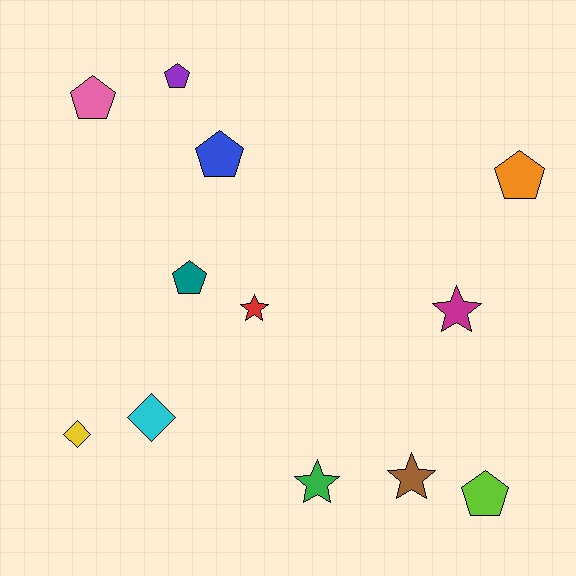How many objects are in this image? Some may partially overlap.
There are 12 objects.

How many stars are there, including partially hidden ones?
There are 4 stars.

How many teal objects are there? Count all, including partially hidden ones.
There is 1 teal object.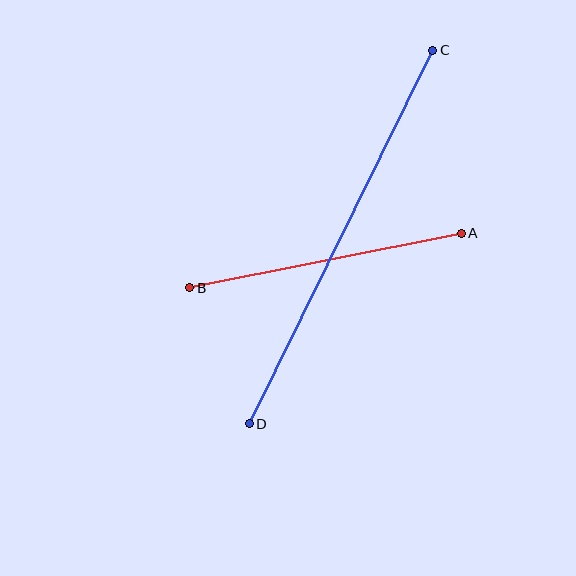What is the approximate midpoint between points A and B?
The midpoint is at approximately (325, 261) pixels.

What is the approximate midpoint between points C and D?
The midpoint is at approximately (341, 237) pixels.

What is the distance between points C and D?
The distance is approximately 416 pixels.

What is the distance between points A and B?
The distance is approximately 277 pixels.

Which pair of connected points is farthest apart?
Points C and D are farthest apart.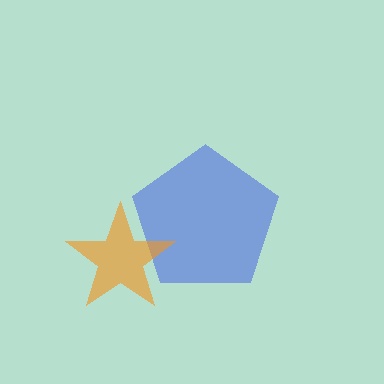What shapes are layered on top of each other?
The layered shapes are: a blue pentagon, an orange star.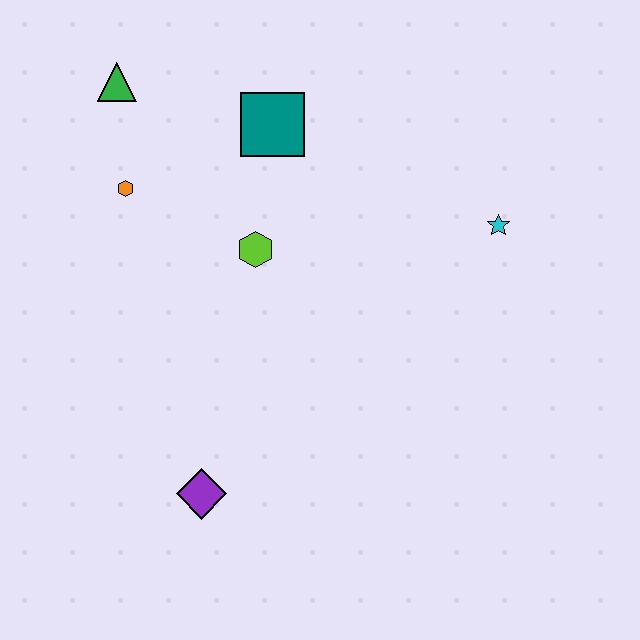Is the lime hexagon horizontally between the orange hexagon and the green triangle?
No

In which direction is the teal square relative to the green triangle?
The teal square is to the right of the green triangle.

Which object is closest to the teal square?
The lime hexagon is closest to the teal square.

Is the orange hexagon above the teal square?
No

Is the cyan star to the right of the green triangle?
Yes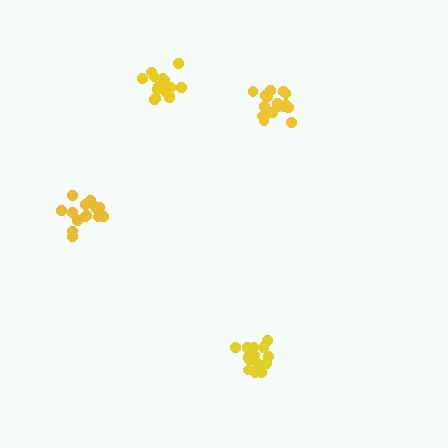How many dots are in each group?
Group 1: 15 dots, Group 2: 16 dots, Group 3: 16 dots, Group 4: 18 dots (65 total).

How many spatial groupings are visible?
There are 4 spatial groupings.